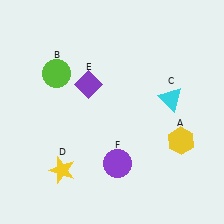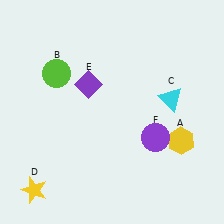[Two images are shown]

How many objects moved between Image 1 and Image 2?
2 objects moved between the two images.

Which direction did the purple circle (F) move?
The purple circle (F) moved right.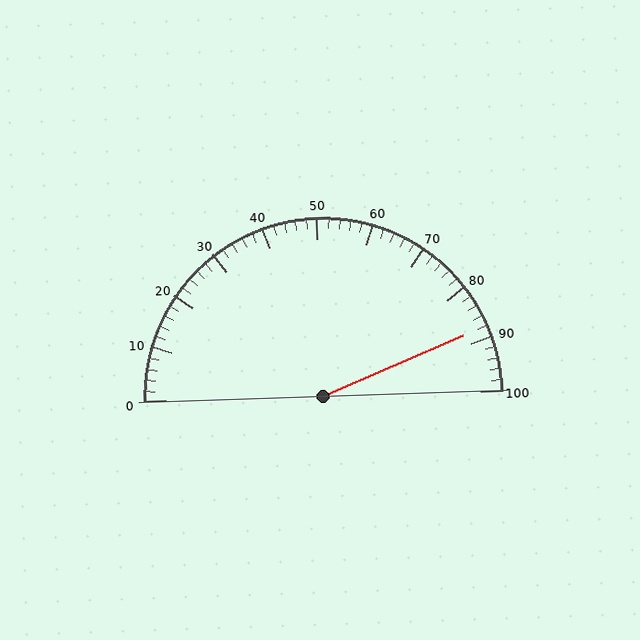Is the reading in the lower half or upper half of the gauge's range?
The reading is in the upper half of the range (0 to 100).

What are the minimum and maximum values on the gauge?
The gauge ranges from 0 to 100.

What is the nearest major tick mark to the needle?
The nearest major tick mark is 90.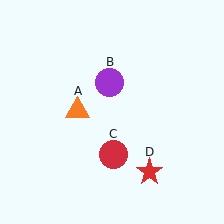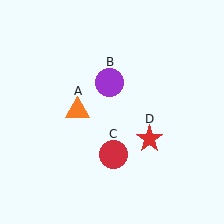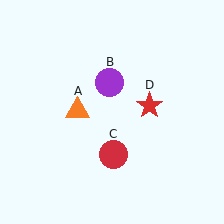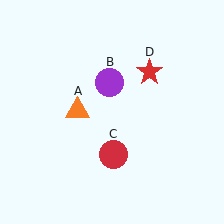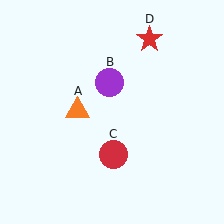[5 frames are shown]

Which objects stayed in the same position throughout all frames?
Orange triangle (object A) and purple circle (object B) and red circle (object C) remained stationary.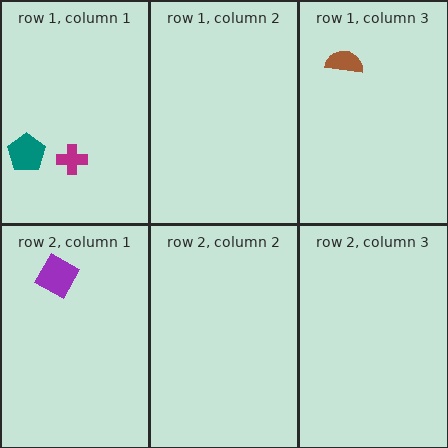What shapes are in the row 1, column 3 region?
The brown semicircle.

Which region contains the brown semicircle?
The row 1, column 3 region.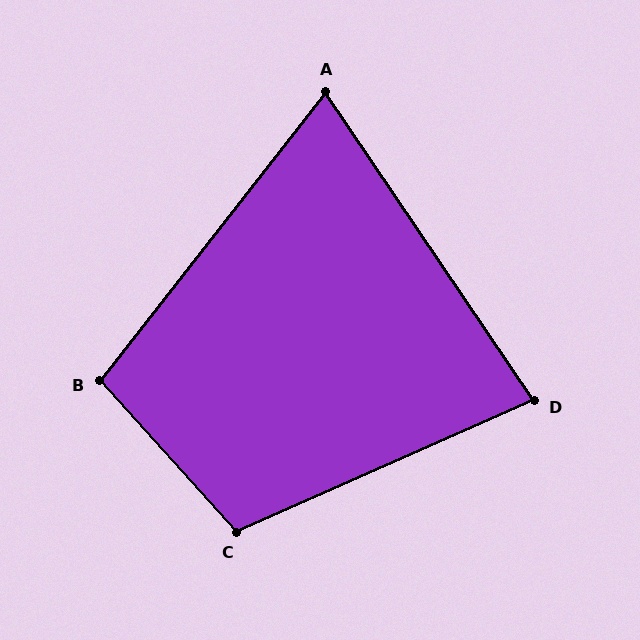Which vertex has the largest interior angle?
C, at approximately 108 degrees.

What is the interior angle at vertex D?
Approximately 80 degrees (acute).